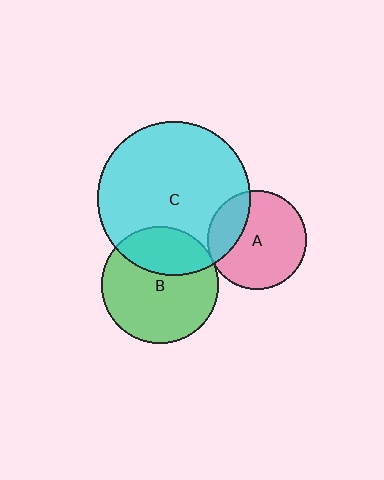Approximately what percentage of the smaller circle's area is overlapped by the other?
Approximately 5%.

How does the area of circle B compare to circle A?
Approximately 1.4 times.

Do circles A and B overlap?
Yes.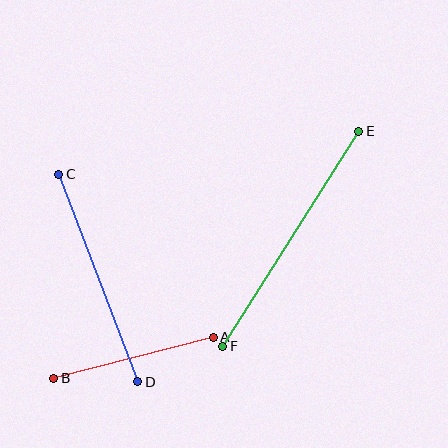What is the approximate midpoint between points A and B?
The midpoint is at approximately (134, 358) pixels.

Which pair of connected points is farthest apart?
Points E and F are farthest apart.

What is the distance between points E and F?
The distance is approximately 255 pixels.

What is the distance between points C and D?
The distance is approximately 222 pixels.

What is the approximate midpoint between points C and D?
The midpoint is at approximately (98, 278) pixels.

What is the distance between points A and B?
The distance is approximately 165 pixels.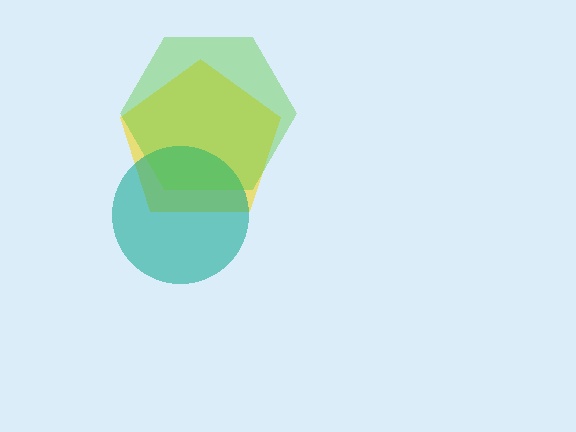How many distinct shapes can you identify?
There are 3 distinct shapes: a yellow pentagon, a teal circle, a lime hexagon.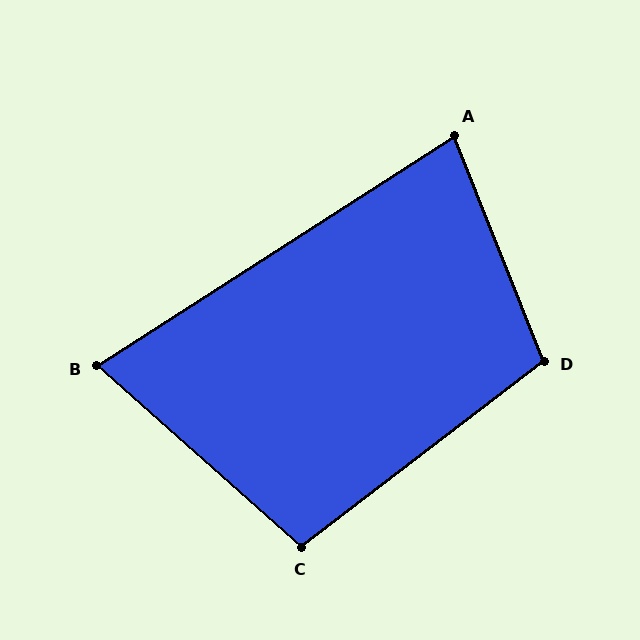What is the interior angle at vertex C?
Approximately 101 degrees (obtuse).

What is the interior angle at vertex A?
Approximately 79 degrees (acute).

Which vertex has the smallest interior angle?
B, at approximately 74 degrees.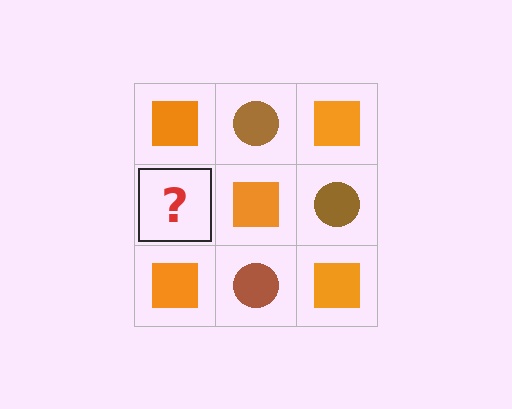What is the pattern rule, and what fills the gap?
The rule is that it alternates orange square and brown circle in a checkerboard pattern. The gap should be filled with a brown circle.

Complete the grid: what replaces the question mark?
The question mark should be replaced with a brown circle.